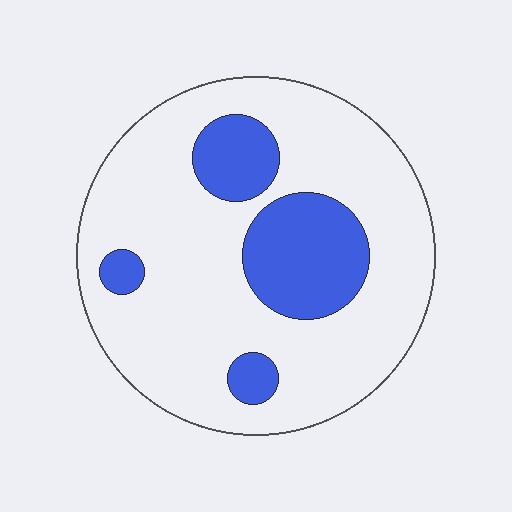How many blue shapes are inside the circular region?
4.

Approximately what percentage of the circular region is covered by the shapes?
Approximately 20%.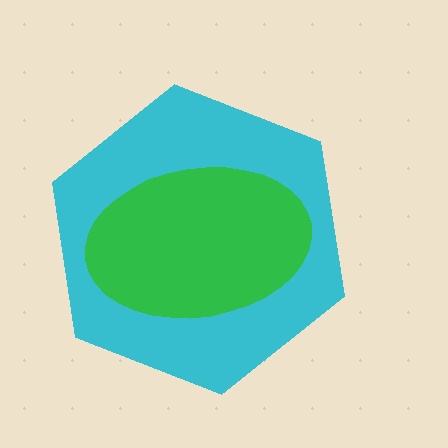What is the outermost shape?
The cyan hexagon.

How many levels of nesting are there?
2.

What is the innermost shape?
The green ellipse.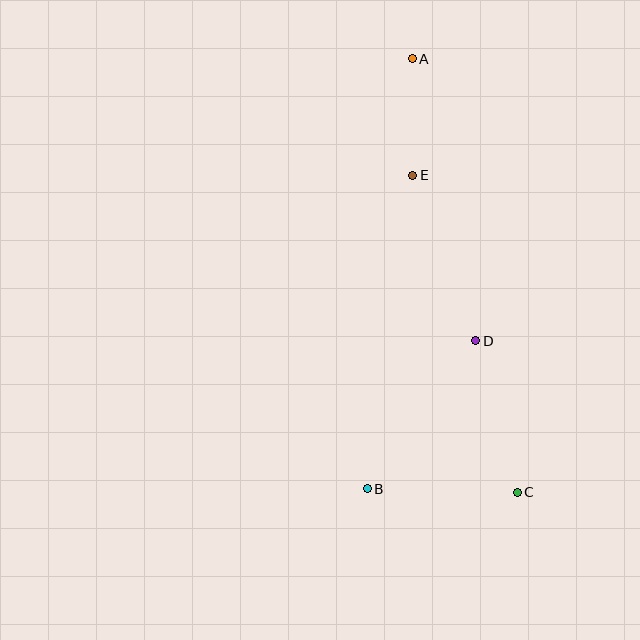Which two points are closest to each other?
Points A and E are closest to each other.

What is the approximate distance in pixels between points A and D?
The distance between A and D is approximately 289 pixels.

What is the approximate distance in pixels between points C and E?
The distance between C and E is approximately 334 pixels.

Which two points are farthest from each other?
Points A and C are farthest from each other.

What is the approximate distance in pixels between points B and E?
The distance between B and E is approximately 317 pixels.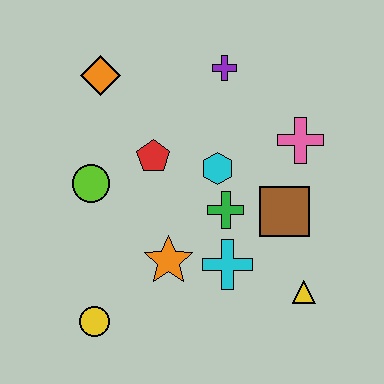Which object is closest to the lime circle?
The red pentagon is closest to the lime circle.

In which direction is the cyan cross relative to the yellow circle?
The cyan cross is to the right of the yellow circle.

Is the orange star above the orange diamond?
No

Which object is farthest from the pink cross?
The yellow circle is farthest from the pink cross.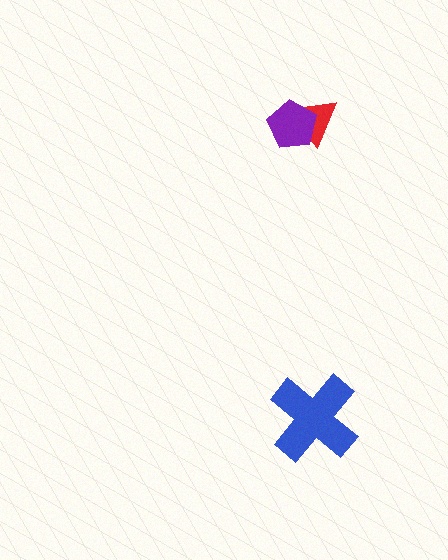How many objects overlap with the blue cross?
0 objects overlap with the blue cross.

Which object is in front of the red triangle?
The purple pentagon is in front of the red triangle.